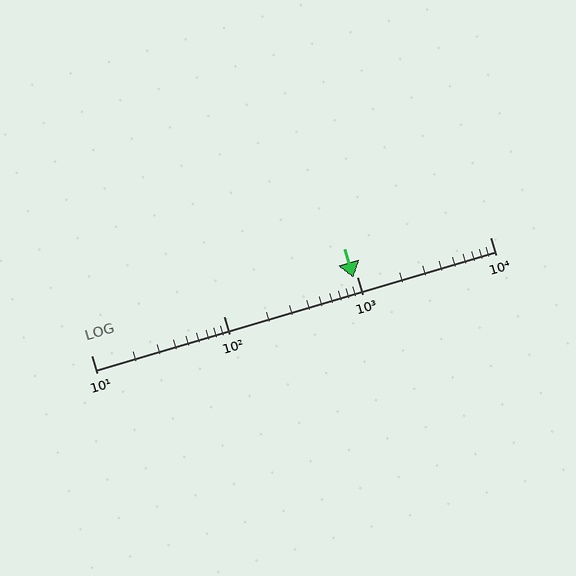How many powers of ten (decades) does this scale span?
The scale spans 3 decades, from 10 to 10000.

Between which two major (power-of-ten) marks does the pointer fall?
The pointer is between 100 and 1000.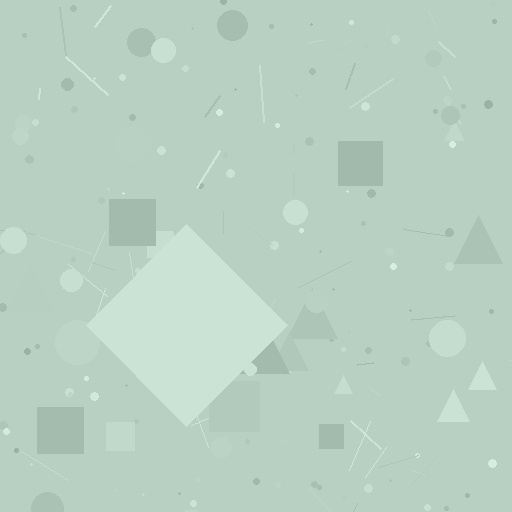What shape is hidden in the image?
A diamond is hidden in the image.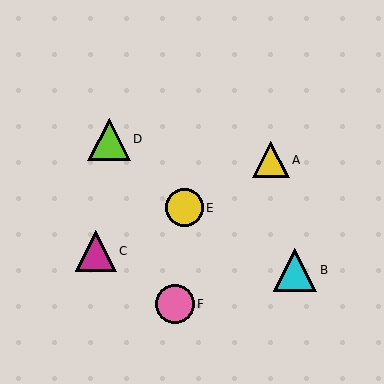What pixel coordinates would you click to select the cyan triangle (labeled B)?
Click at (295, 270) to select the cyan triangle B.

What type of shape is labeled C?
Shape C is a magenta triangle.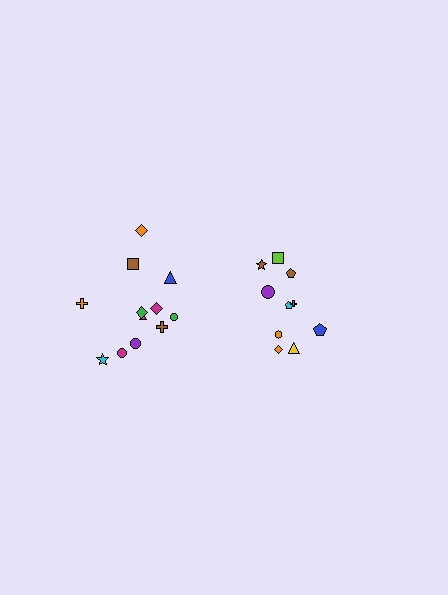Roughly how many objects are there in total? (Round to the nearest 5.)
Roughly 20 objects in total.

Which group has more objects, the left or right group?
The left group.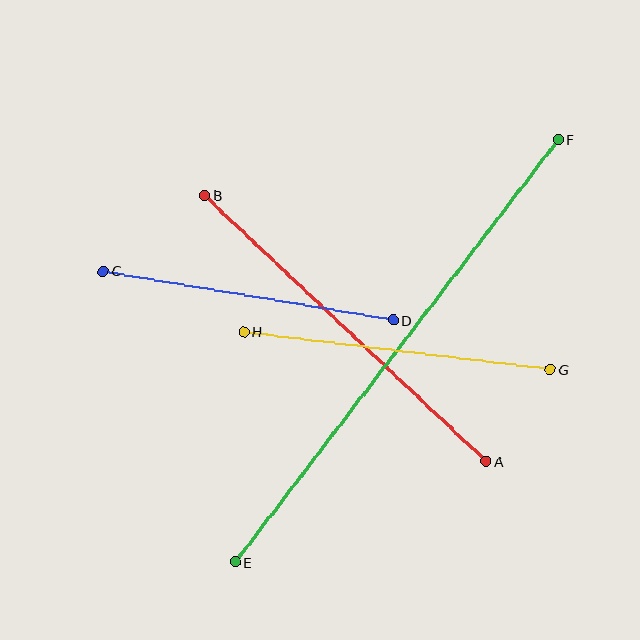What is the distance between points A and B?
The distance is approximately 387 pixels.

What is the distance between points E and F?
The distance is approximately 532 pixels.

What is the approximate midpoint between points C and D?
The midpoint is at approximately (248, 296) pixels.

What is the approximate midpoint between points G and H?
The midpoint is at approximately (397, 350) pixels.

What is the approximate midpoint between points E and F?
The midpoint is at approximately (397, 351) pixels.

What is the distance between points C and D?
The distance is approximately 294 pixels.